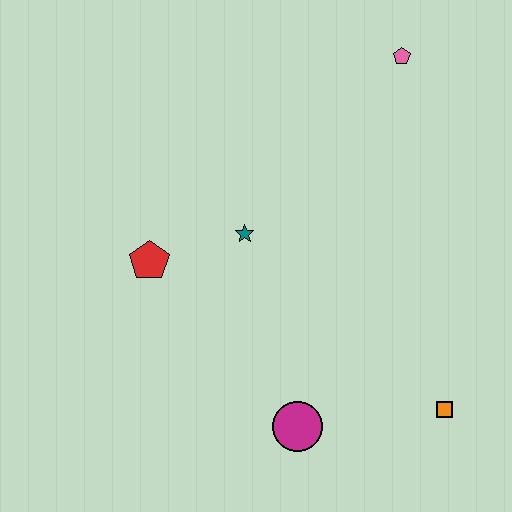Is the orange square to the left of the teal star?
No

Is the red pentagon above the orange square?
Yes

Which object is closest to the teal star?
The red pentagon is closest to the teal star.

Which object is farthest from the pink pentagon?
The magenta circle is farthest from the pink pentagon.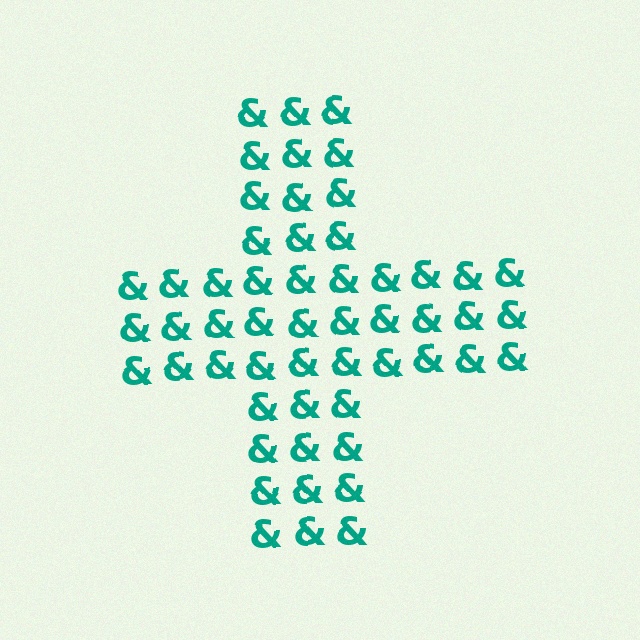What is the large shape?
The large shape is a cross.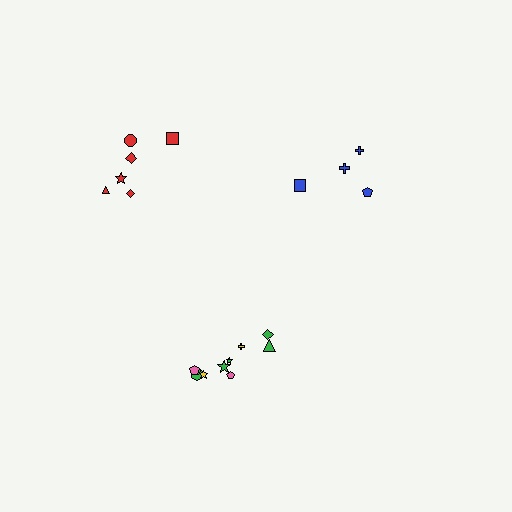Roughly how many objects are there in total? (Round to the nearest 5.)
Roughly 20 objects in total.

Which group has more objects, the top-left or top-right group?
The top-left group.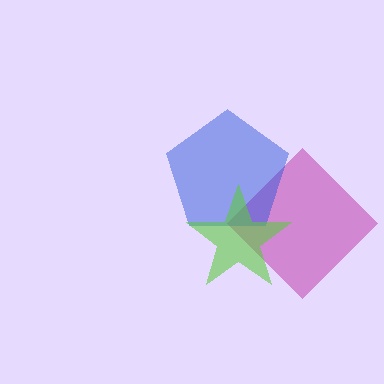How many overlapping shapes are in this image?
There are 3 overlapping shapes in the image.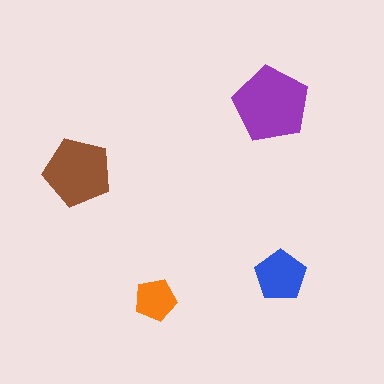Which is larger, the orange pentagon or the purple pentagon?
The purple one.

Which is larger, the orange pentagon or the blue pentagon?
The blue one.